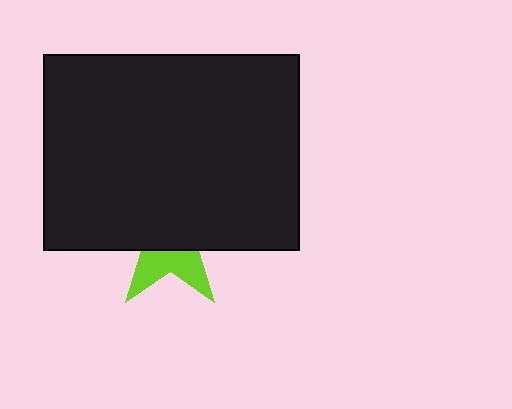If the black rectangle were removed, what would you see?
You would see the complete lime star.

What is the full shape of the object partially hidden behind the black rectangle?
The partially hidden object is a lime star.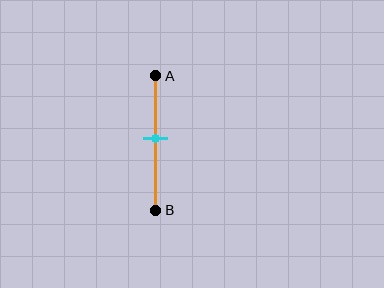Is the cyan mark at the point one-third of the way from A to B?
No, the mark is at about 45% from A, not at the 33% one-third point.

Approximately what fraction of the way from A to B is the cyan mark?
The cyan mark is approximately 45% of the way from A to B.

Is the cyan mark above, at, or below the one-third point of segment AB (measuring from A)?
The cyan mark is below the one-third point of segment AB.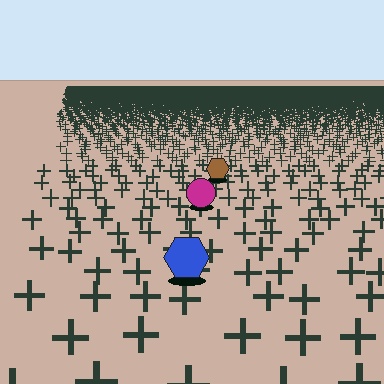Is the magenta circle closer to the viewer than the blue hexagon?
No. The blue hexagon is closer — you can tell from the texture gradient: the ground texture is coarser near it.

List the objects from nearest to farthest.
From nearest to farthest: the blue hexagon, the magenta circle, the brown hexagon.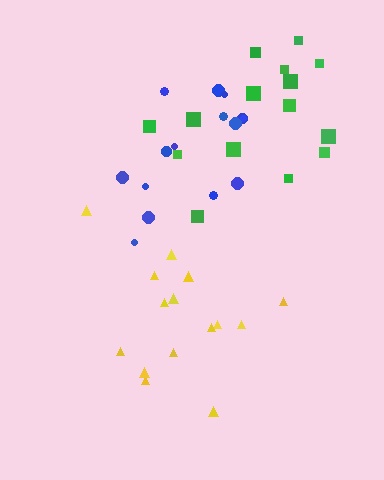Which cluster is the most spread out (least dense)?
Yellow.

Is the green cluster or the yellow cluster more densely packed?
Green.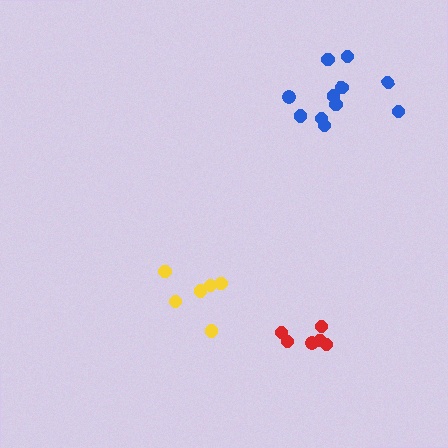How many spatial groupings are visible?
There are 3 spatial groupings.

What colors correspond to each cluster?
The clusters are colored: yellow, red, blue.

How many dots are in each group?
Group 1: 6 dots, Group 2: 6 dots, Group 3: 11 dots (23 total).